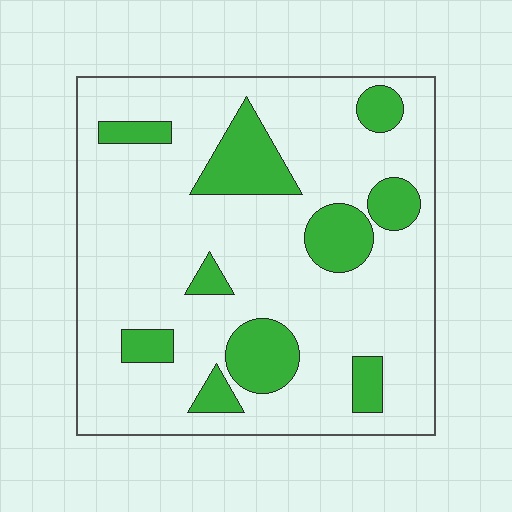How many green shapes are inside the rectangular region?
10.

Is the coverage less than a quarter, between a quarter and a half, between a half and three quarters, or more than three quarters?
Less than a quarter.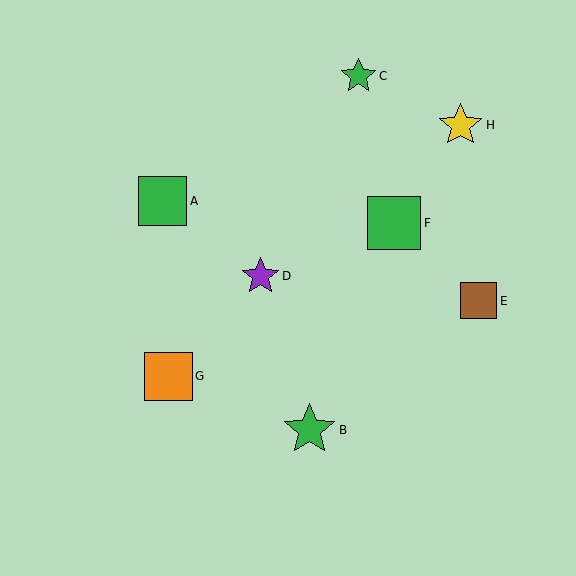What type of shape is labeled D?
Shape D is a purple star.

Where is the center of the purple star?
The center of the purple star is at (260, 276).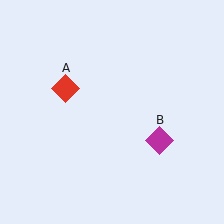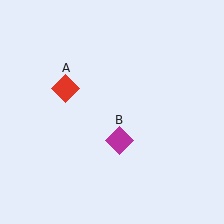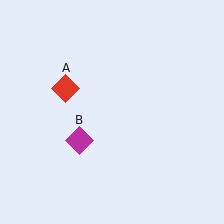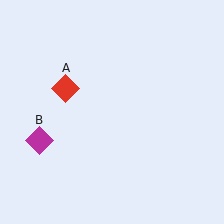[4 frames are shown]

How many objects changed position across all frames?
1 object changed position: magenta diamond (object B).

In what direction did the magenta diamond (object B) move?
The magenta diamond (object B) moved left.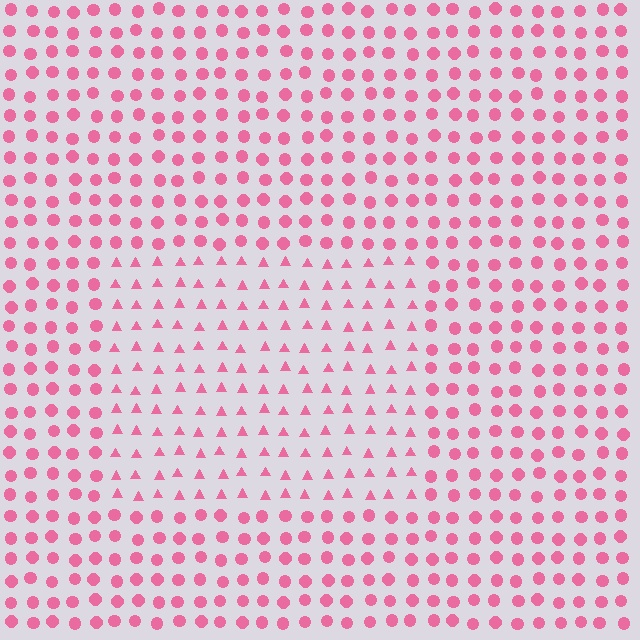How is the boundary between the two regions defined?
The boundary is defined by a change in element shape: triangles inside vs. circles outside. All elements share the same color and spacing.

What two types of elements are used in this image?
The image uses triangles inside the rectangle region and circles outside it.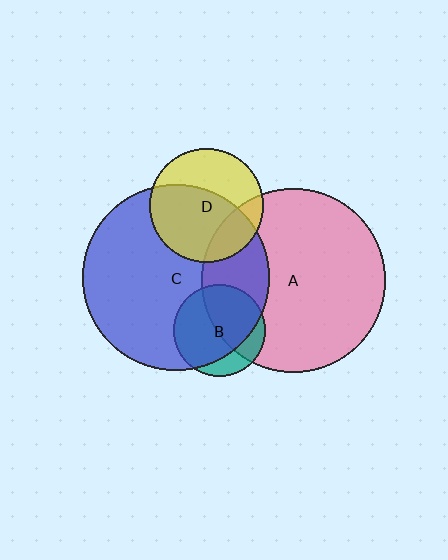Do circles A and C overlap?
Yes.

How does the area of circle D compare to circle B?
Approximately 1.5 times.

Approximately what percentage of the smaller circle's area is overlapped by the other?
Approximately 25%.